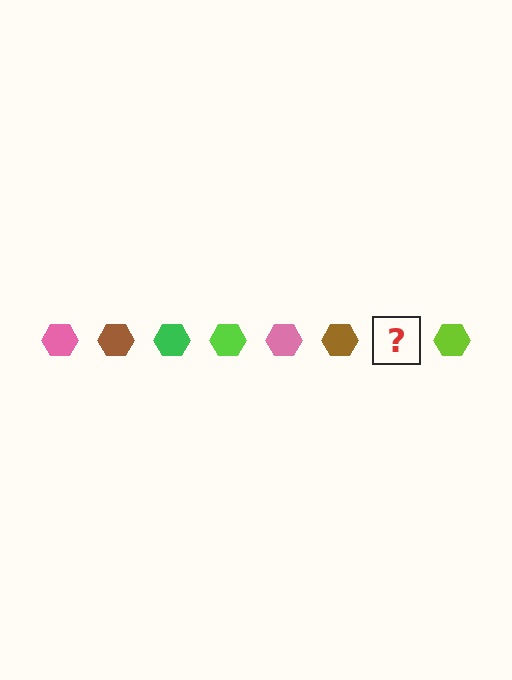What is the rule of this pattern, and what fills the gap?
The rule is that the pattern cycles through pink, brown, green, lime hexagons. The gap should be filled with a green hexagon.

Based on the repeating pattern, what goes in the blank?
The blank should be a green hexagon.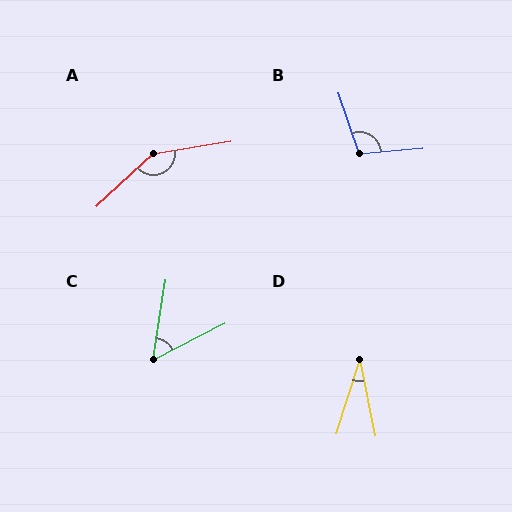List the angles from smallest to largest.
D (29°), C (54°), B (103°), A (146°).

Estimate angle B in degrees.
Approximately 103 degrees.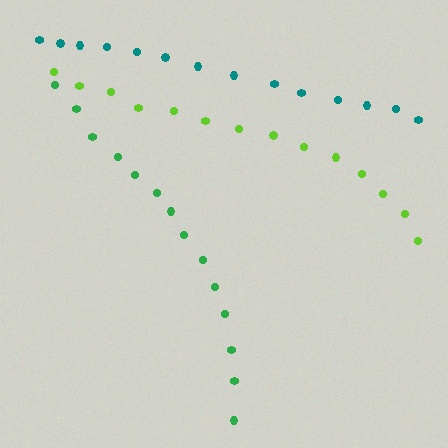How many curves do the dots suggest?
There are 3 distinct paths.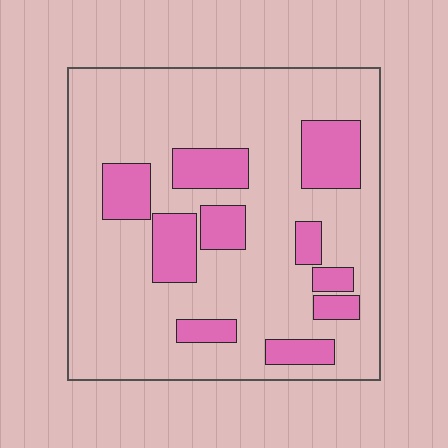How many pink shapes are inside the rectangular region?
10.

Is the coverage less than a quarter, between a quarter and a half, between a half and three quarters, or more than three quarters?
Less than a quarter.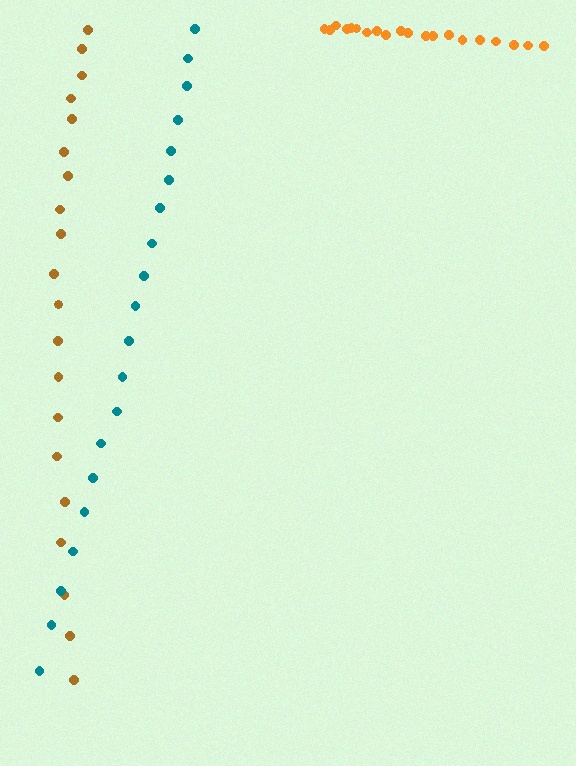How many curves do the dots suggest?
There are 3 distinct paths.